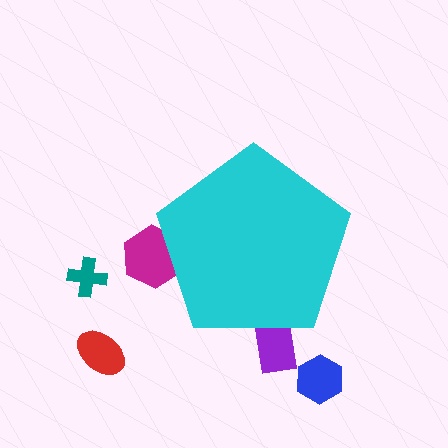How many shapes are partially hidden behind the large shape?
3 shapes are partially hidden.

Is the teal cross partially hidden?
No, the teal cross is fully visible.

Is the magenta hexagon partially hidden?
Yes, the magenta hexagon is partially hidden behind the cyan pentagon.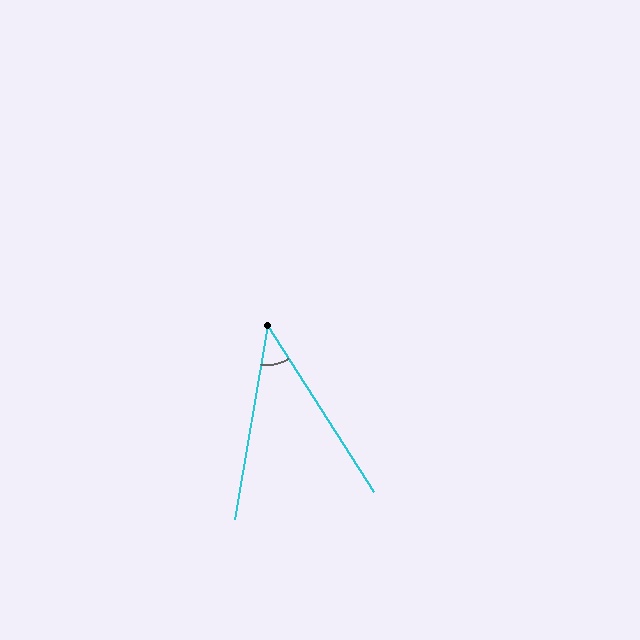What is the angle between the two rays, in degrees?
Approximately 42 degrees.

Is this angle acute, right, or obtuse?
It is acute.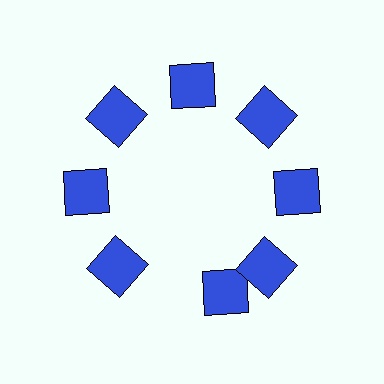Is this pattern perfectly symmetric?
No. The 8 blue squares are arranged in a ring, but one element near the 6 o'clock position is rotated out of alignment along the ring, breaking the 8-fold rotational symmetry.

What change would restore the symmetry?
The symmetry would be restored by rotating it back into even spacing with its neighbors so that all 8 squares sit at equal angles and equal distance from the center.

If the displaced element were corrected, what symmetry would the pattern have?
It would have 8-fold rotational symmetry — the pattern would map onto itself every 45 degrees.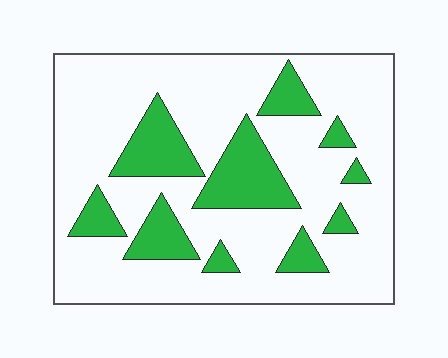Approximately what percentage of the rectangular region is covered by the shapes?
Approximately 25%.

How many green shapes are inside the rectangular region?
10.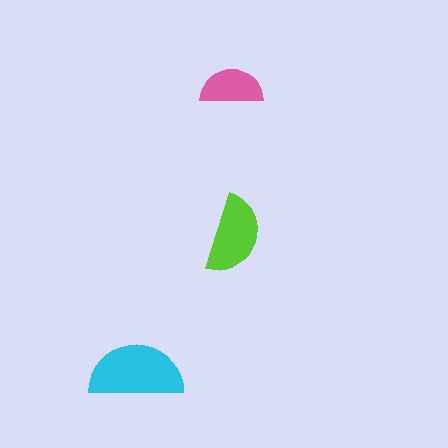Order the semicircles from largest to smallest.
the cyan one, the lime one, the pink one.